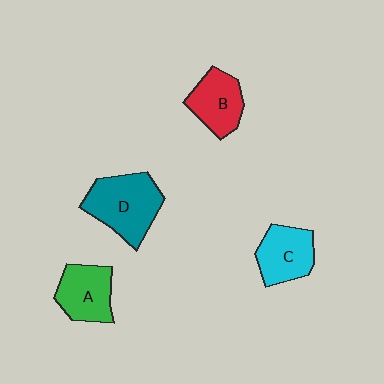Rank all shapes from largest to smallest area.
From largest to smallest: D (teal), C (cyan), A (green), B (red).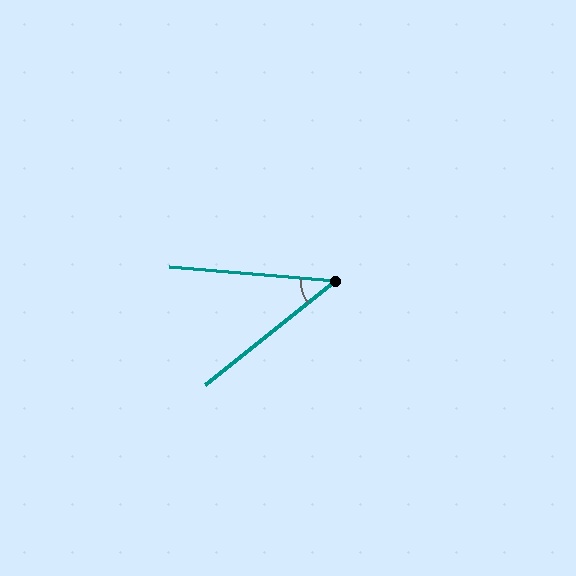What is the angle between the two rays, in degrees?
Approximately 44 degrees.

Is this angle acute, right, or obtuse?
It is acute.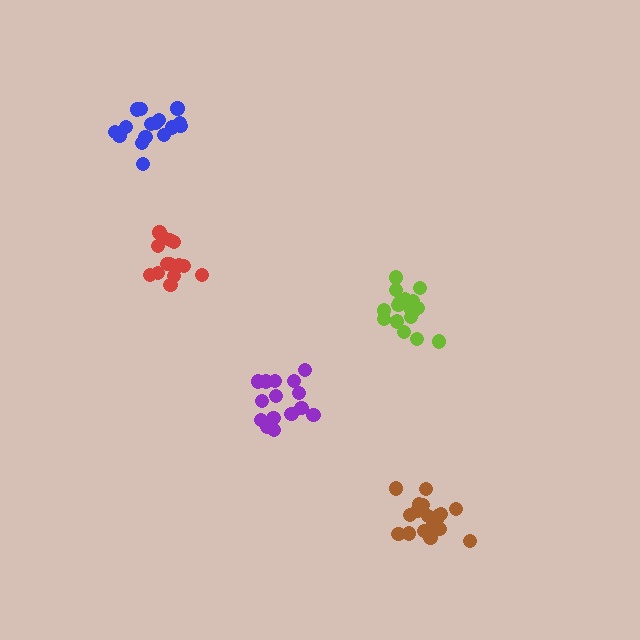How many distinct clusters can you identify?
There are 5 distinct clusters.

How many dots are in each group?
Group 1: 18 dots, Group 2: 18 dots, Group 3: 14 dots, Group 4: 16 dots, Group 5: 16 dots (82 total).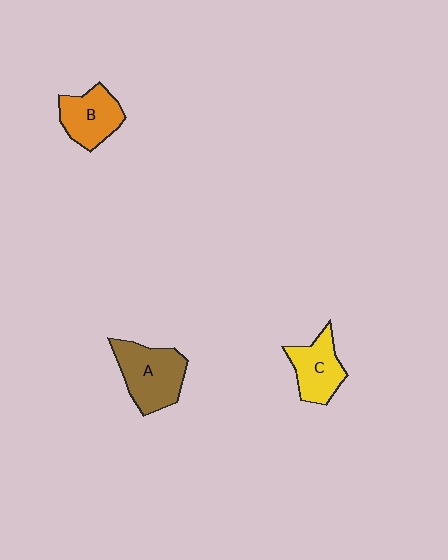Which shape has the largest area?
Shape A (brown).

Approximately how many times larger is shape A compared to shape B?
Approximately 1.3 times.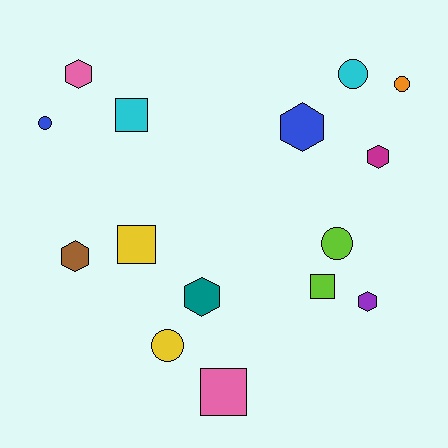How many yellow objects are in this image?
There are 2 yellow objects.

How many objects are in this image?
There are 15 objects.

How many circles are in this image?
There are 5 circles.